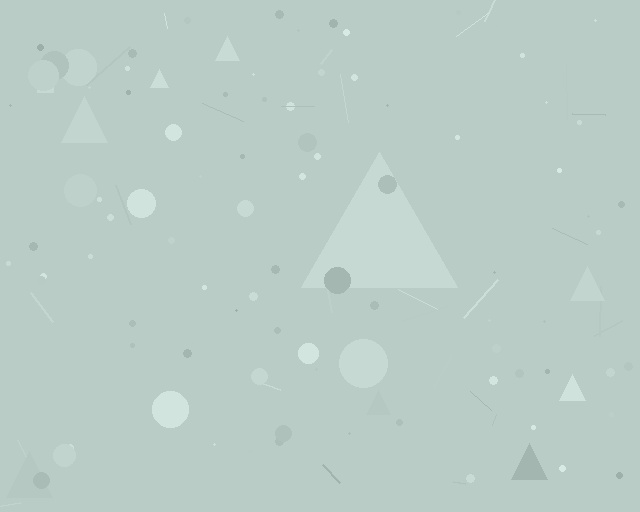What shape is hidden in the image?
A triangle is hidden in the image.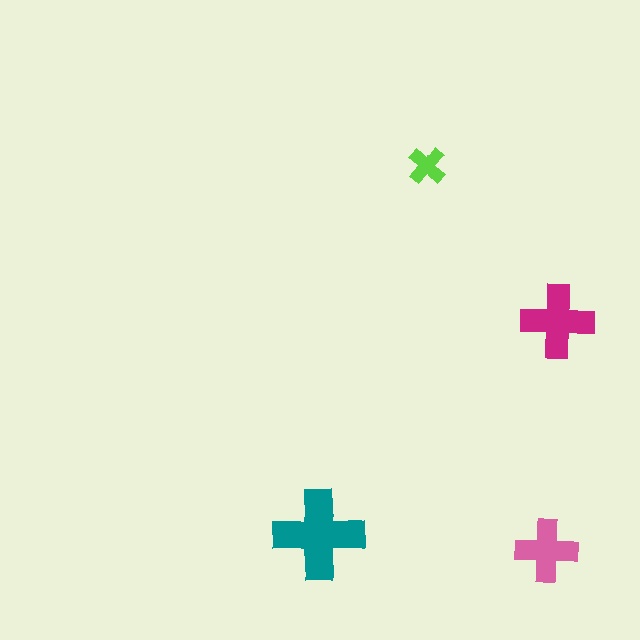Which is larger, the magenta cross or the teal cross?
The teal one.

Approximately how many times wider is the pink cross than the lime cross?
About 1.5 times wider.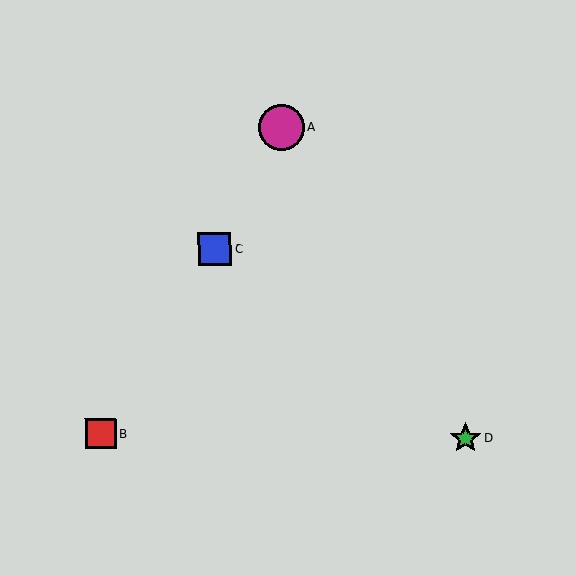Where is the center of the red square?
The center of the red square is at (101, 434).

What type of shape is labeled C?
Shape C is a blue square.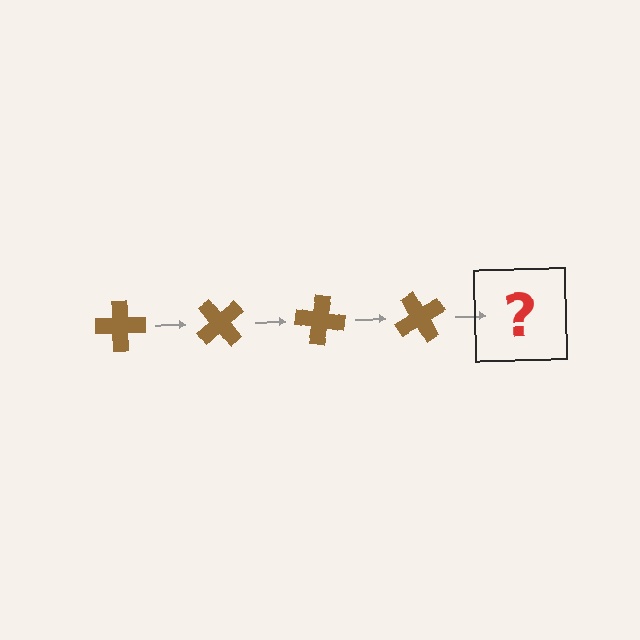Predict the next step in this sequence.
The next step is a brown cross rotated 200 degrees.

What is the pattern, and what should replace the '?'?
The pattern is that the cross rotates 50 degrees each step. The '?' should be a brown cross rotated 200 degrees.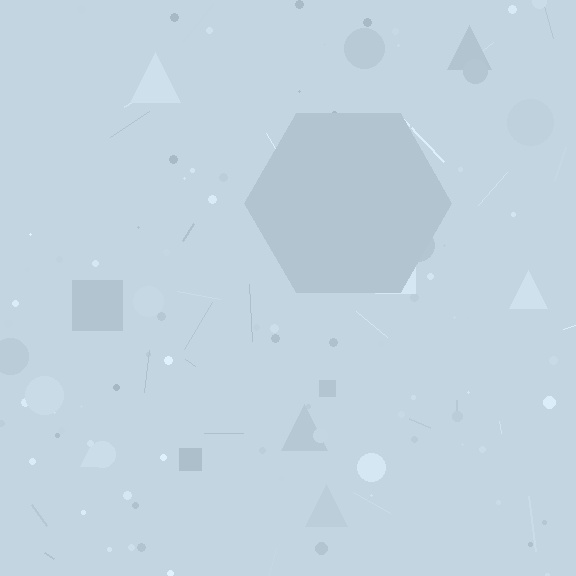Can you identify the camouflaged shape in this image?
The camouflaged shape is a hexagon.